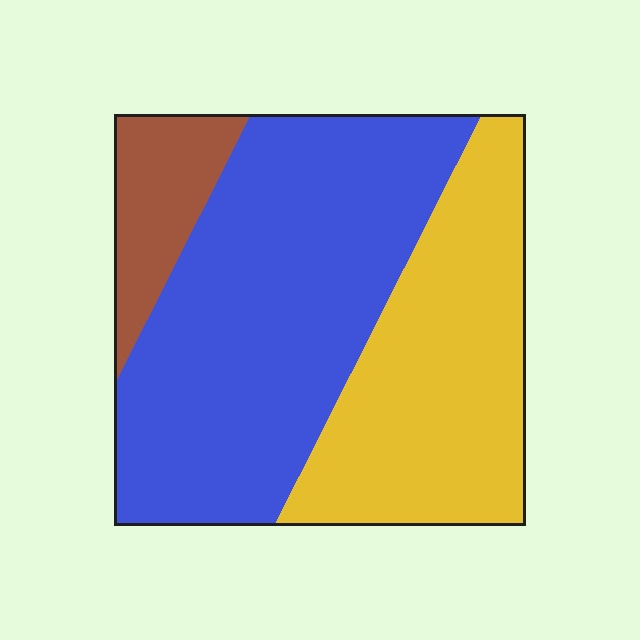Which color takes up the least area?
Brown, at roughly 10%.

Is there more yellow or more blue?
Blue.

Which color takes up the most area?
Blue, at roughly 55%.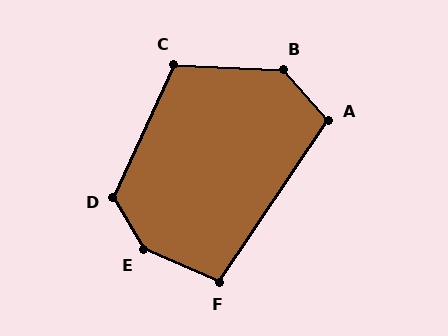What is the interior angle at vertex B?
Approximately 134 degrees (obtuse).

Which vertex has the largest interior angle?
E, at approximately 144 degrees.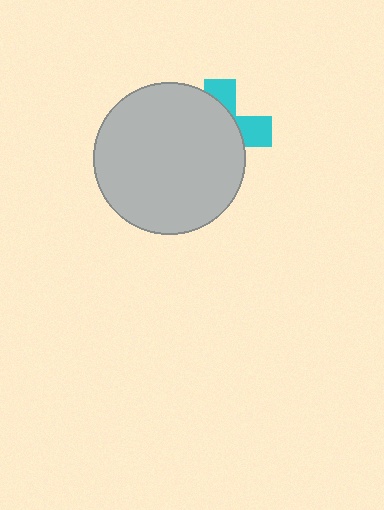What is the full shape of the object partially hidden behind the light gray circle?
The partially hidden object is a cyan cross.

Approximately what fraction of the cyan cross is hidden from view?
Roughly 70% of the cyan cross is hidden behind the light gray circle.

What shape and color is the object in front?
The object in front is a light gray circle.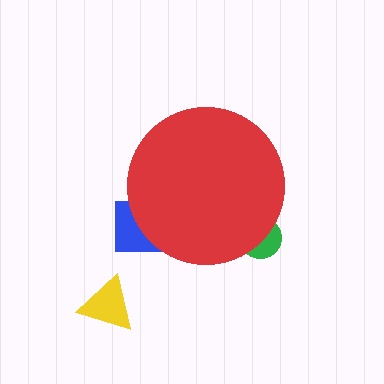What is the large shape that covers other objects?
A red circle.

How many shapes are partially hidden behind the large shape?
2 shapes are partially hidden.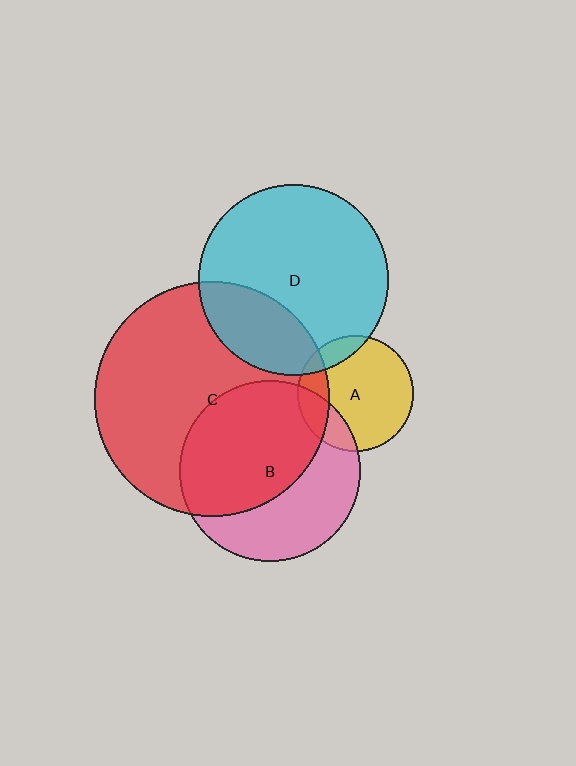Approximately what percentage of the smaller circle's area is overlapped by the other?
Approximately 20%.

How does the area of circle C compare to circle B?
Approximately 1.7 times.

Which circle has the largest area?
Circle C (red).